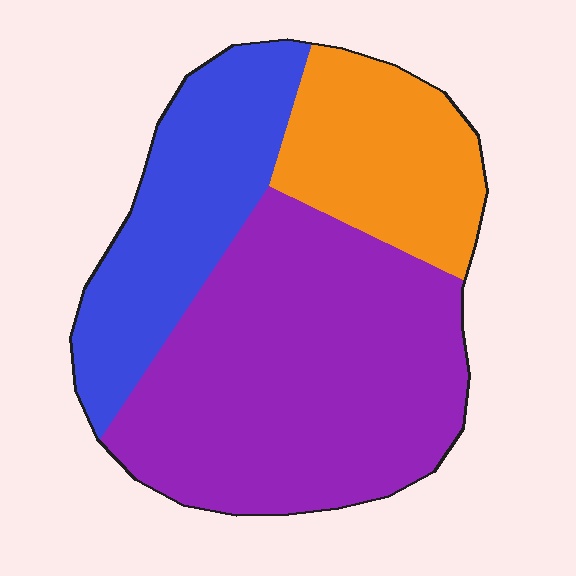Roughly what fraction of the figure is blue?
Blue takes up about one quarter (1/4) of the figure.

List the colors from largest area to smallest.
From largest to smallest: purple, blue, orange.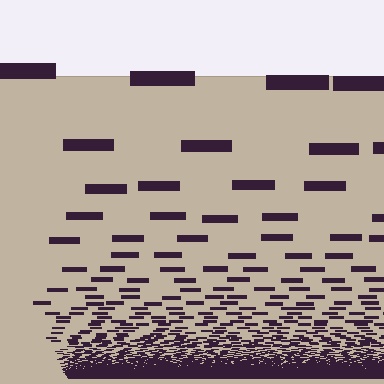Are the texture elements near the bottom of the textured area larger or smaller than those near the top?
Smaller. The gradient is inverted — elements near the bottom are smaller and denser.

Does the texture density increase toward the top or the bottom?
Density increases toward the bottom.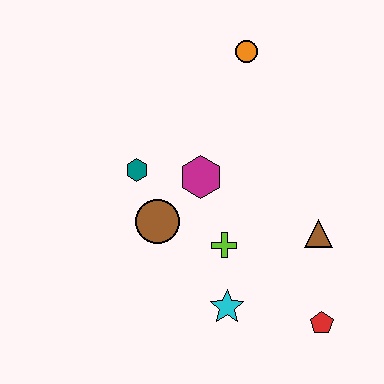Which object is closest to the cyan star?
The lime cross is closest to the cyan star.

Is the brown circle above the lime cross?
Yes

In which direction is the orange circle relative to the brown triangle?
The orange circle is above the brown triangle.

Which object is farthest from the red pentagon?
The orange circle is farthest from the red pentagon.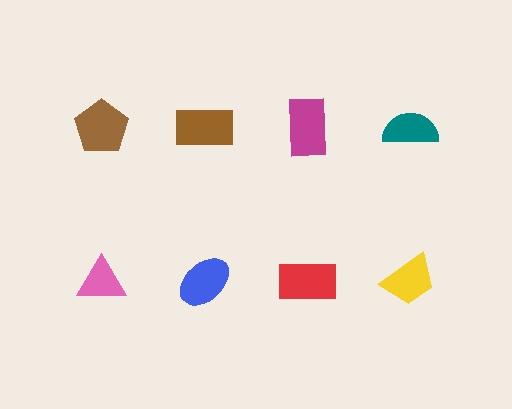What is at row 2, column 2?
A blue ellipse.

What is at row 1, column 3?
A magenta rectangle.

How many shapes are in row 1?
4 shapes.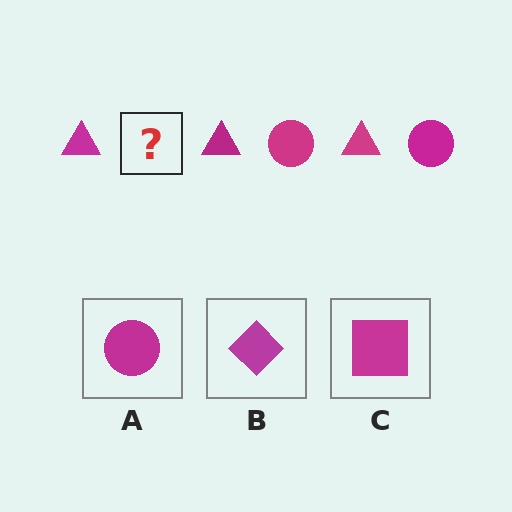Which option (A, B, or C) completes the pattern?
A.